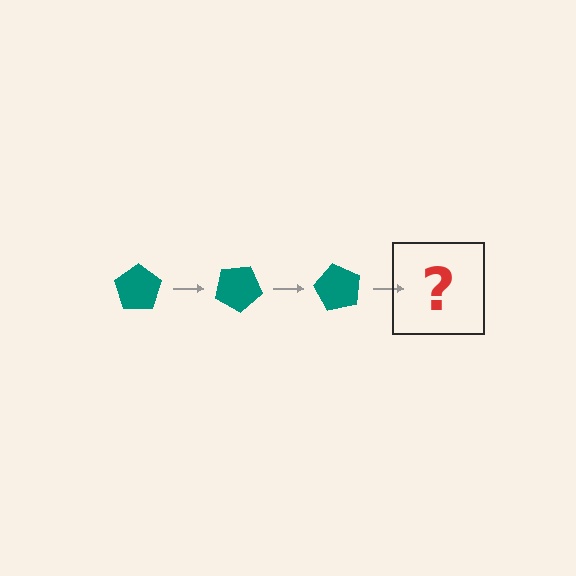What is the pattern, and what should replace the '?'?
The pattern is that the pentagon rotates 30 degrees each step. The '?' should be a teal pentagon rotated 90 degrees.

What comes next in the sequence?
The next element should be a teal pentagon rotated 90 degrees.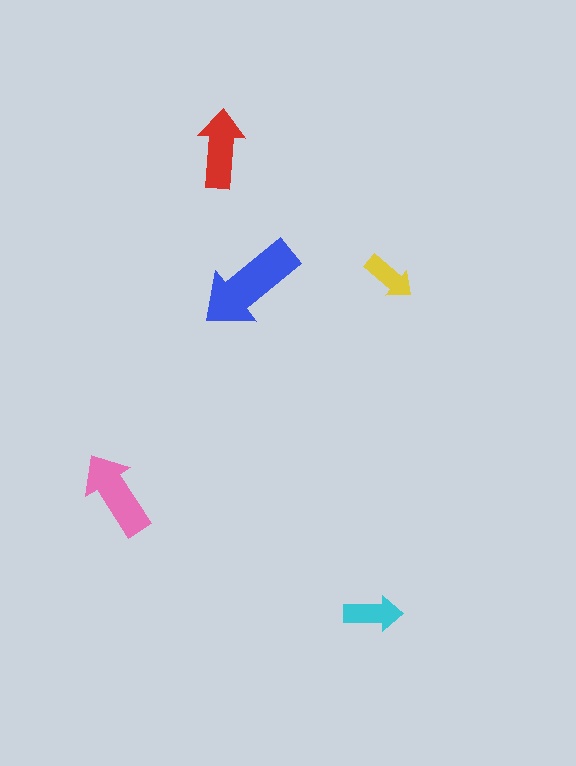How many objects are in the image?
There are 5 objects in the image.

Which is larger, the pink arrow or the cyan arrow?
The pink one.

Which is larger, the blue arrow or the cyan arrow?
The blue one.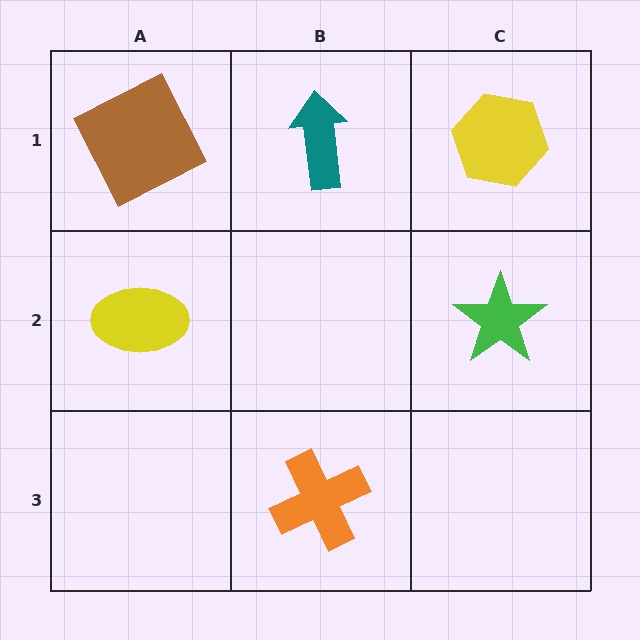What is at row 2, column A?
A yellow ellipse.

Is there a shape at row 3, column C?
No, that cell is empty.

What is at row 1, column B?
A teal arrow.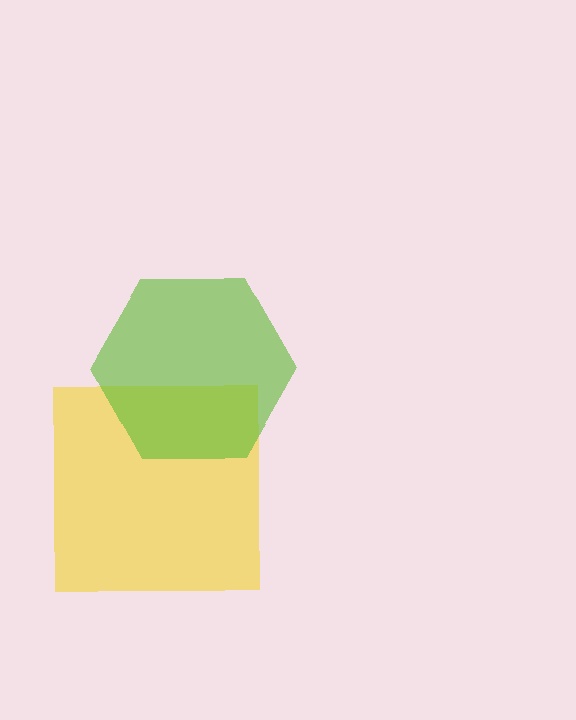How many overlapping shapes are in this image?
There are 2 overlapping shapes in the image.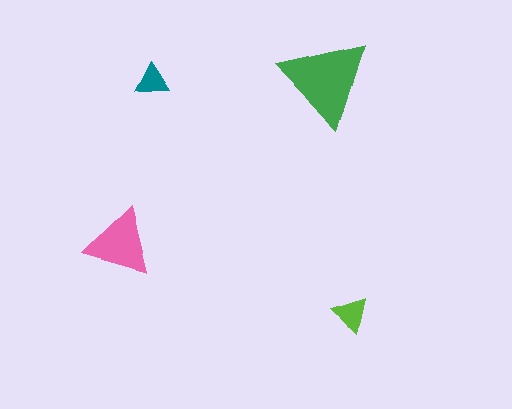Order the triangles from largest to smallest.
the green one, the pink one, the lime one, the teal one.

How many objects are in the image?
There are 4 objects in the image.